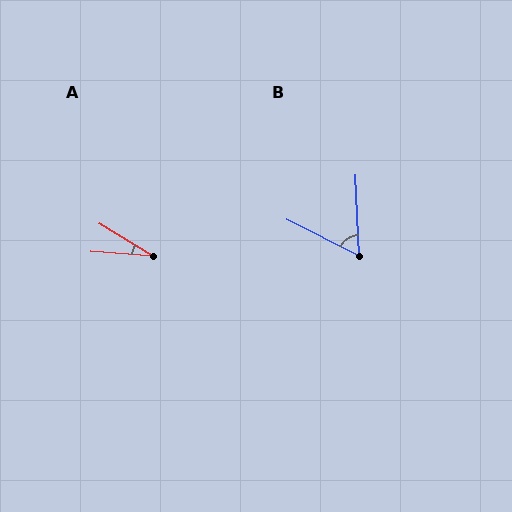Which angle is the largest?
B, at approximately 61 degrees.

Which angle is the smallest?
A, at approximately 28 degrees.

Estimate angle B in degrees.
Approximately 61 degrees.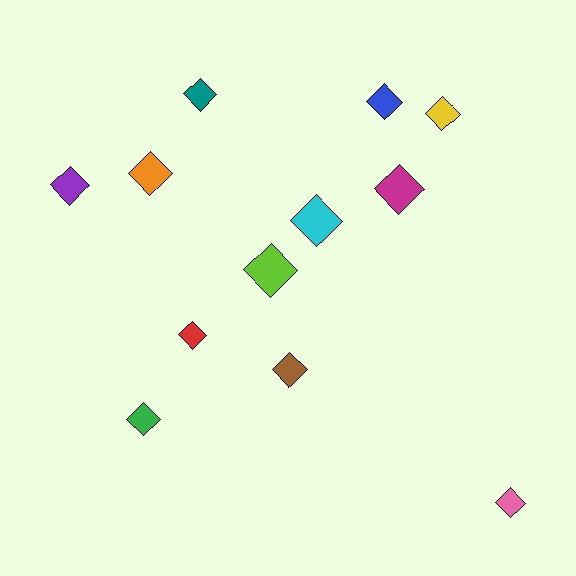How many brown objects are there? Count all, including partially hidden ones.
There is 1 brown object.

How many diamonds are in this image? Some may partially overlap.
There are 12 diamonds.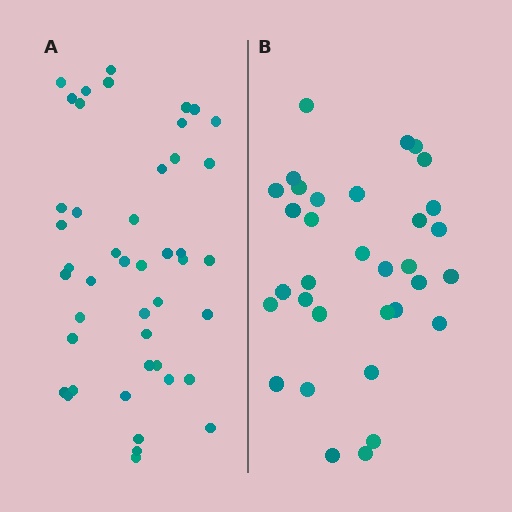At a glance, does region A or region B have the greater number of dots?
Region A (the left region) has more dots.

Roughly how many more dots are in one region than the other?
Region A has roughly 12 or so more dots than region B.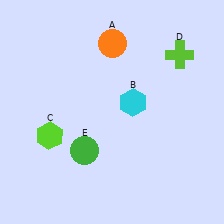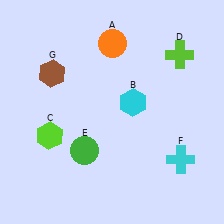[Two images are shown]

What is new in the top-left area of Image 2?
A brown hexagon (G) was added in the top-left area of Image 2.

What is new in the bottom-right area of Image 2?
A cyan cross (F) was added in the bottom-right area of Image 2.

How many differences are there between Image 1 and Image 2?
There are 2 differences between the two images.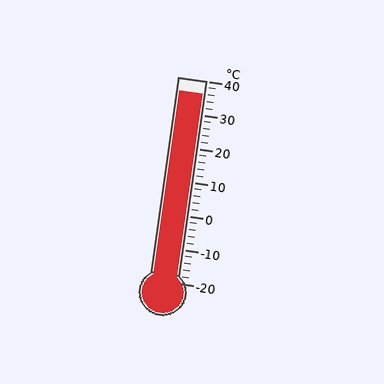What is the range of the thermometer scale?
The thermometer scale ranges from -20°C to 40°C.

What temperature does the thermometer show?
The thermometer shows approximately 36°C.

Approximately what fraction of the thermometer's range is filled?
The thermometer is filled to approximately 95% of its range.